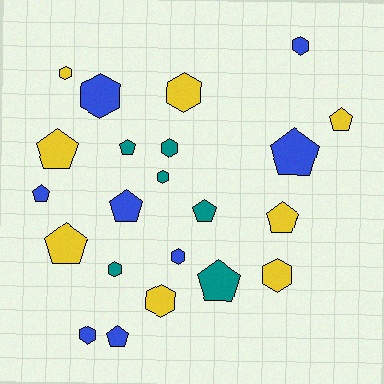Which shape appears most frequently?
Pentagon, with 11 objects.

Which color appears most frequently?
Blue, with 8 objects.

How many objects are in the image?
There are 22 objects.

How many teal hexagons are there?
There are 3 teal hexagons.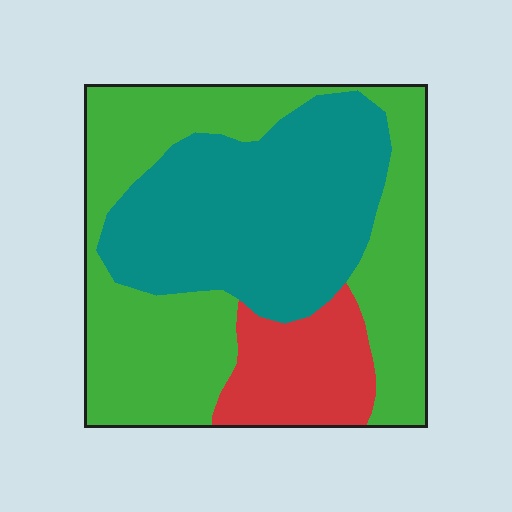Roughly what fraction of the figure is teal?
Teal covers around 40% of the figure.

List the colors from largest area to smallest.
From largest to smallest: green, teal, red.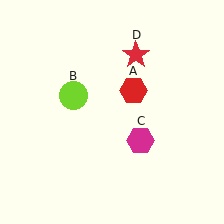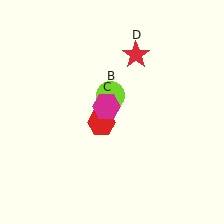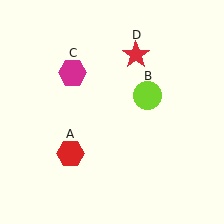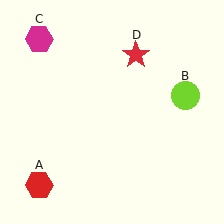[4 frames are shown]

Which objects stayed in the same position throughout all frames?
Red star (object D) remained stationary.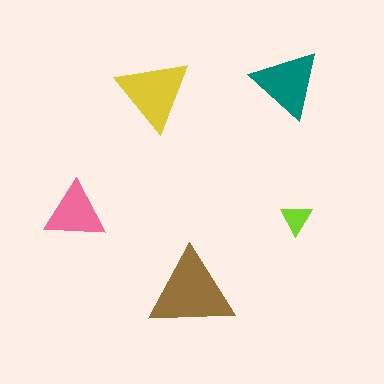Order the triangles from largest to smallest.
the brown one, the yellow one, the teal one, the pink one, the lime one.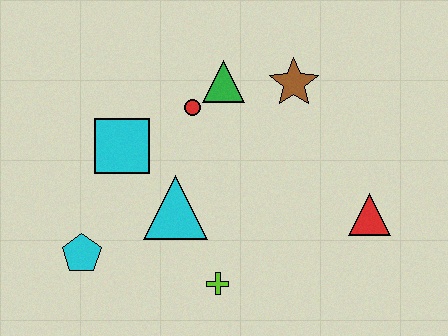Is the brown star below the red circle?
No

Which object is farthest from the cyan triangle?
The red triangle is farthest from the cyan triangle.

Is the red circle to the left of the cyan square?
No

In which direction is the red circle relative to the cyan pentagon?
The red circle is above the cyan pentagon.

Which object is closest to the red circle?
The green triangle is closest to the red circle.